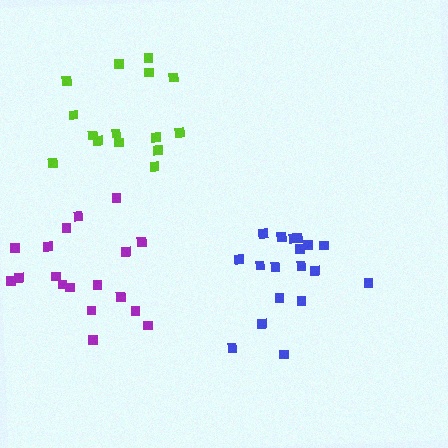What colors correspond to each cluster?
The clusters are colored: purple, lime, blue.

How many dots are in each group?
Group 1: 18 dots, Group 2: 15 dots, Group 3: 18 dots (51 total).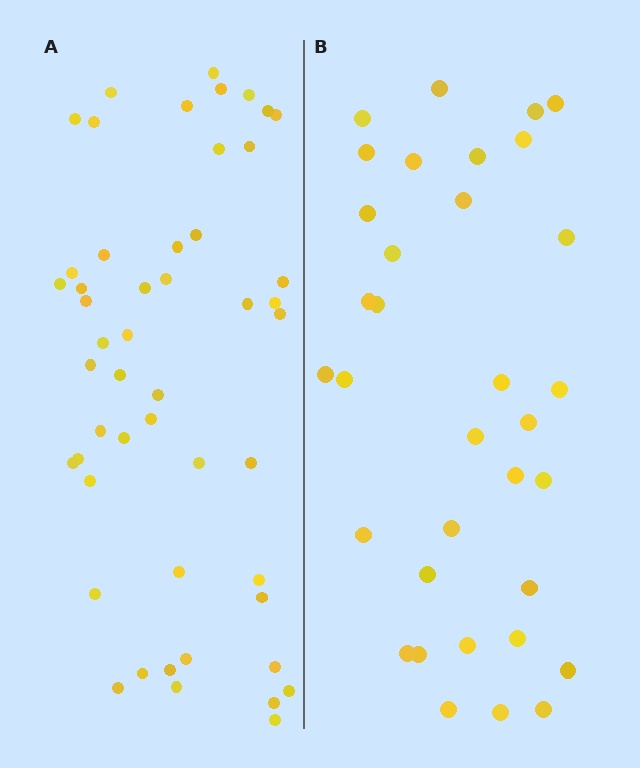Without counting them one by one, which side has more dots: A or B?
Region A (the left region) has more dots.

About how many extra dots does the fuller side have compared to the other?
Region A has approximately 15 more dots than region B.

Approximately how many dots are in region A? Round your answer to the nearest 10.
About 50 dots.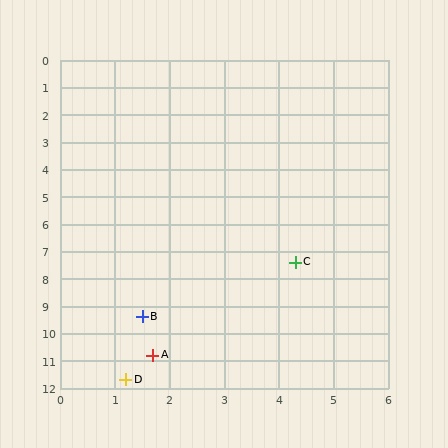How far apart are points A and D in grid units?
Points A and D are about 1.0 grid units apart.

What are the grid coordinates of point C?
Point C is at approximately (4.3, 7.4).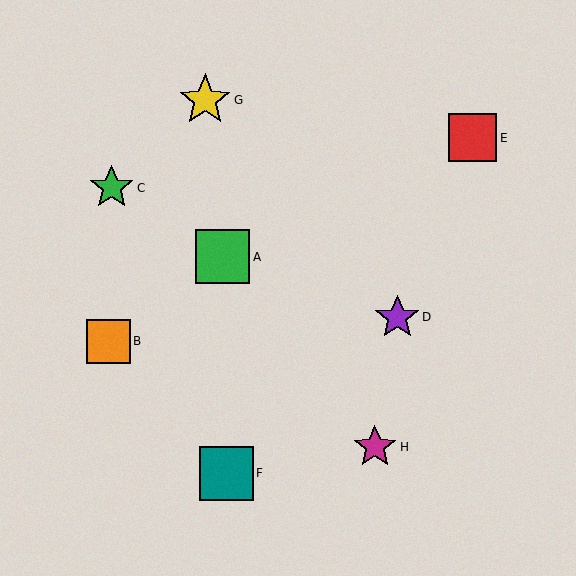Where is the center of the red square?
The center of the red square is at (473, 138).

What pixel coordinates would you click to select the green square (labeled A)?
Click at (223, 257) to select the green square A.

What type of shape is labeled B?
Shape B is an orange square.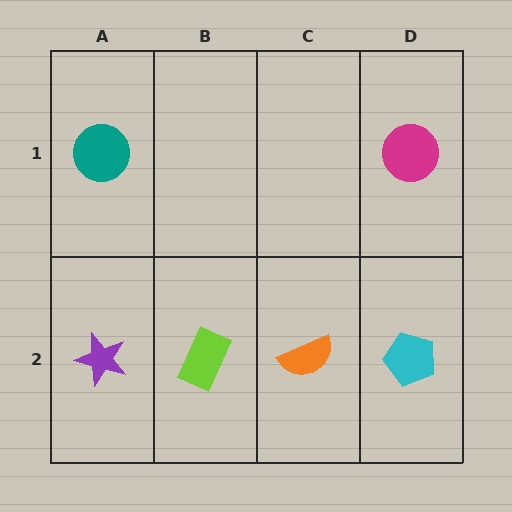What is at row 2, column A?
A purple star.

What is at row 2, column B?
A lime rectangle.